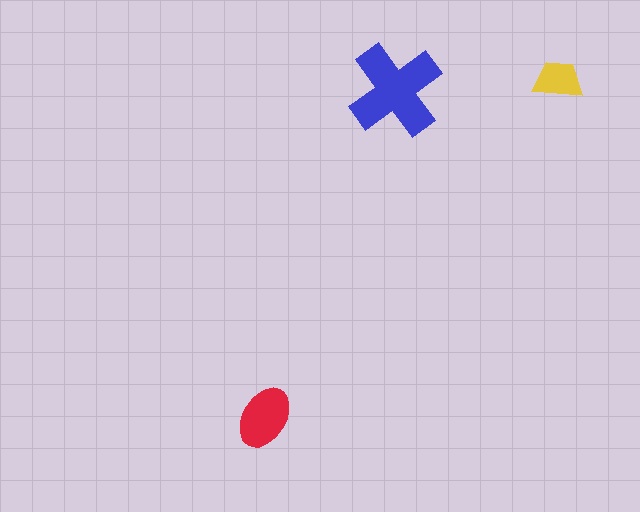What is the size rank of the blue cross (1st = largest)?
1st.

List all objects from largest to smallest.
The blue cross, the red ellipse, the yellow trapezoid.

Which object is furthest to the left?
The red ellipse is leftmost.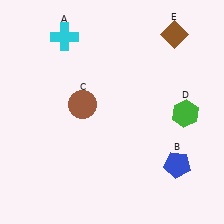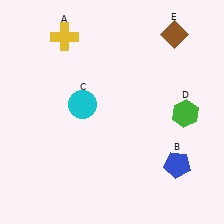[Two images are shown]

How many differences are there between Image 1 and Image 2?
There are 2 differences between the two images.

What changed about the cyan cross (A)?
In Image 1, A is cyan. In Image 2, it changed to yellow.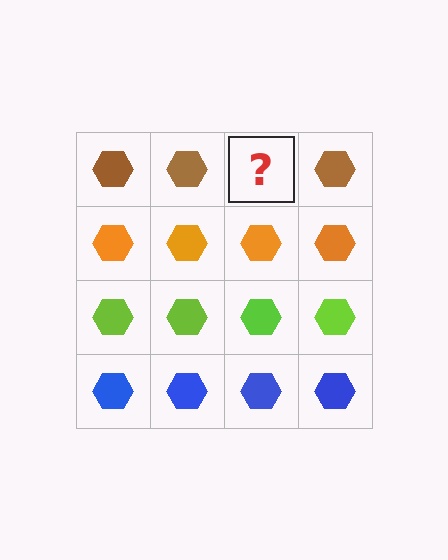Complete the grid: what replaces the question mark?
The question mark should be replaced with a brown hexagon.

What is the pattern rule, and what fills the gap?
The rule is that each row has a consistent color. The gap should be filled with a brown hexagon.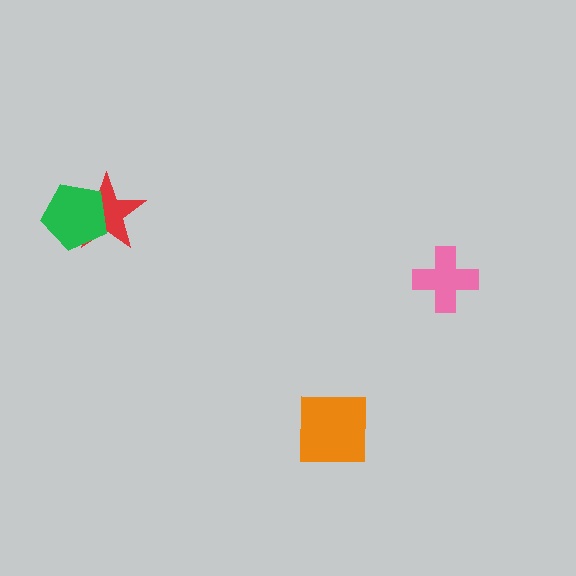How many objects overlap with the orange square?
0 objects overlap with the orange square.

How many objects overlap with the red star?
1 object overlaps with the red star.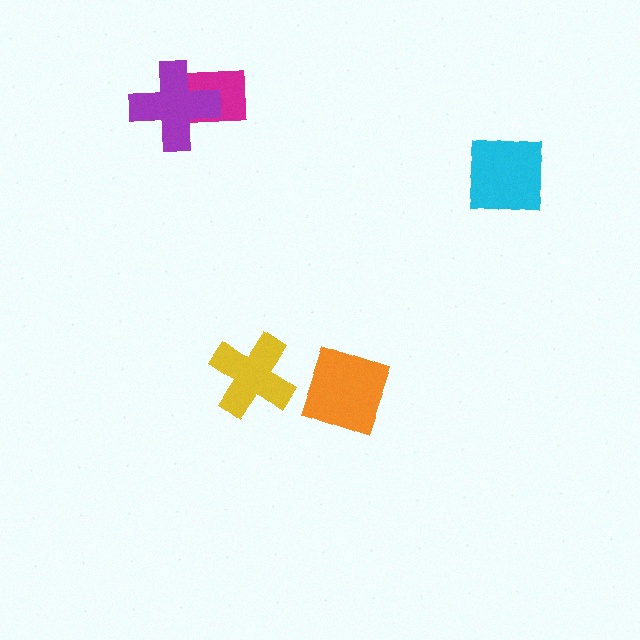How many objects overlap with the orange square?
0 objects overlap with the orange square.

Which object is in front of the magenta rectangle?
The purple cross is in front of the magenta rectangle.